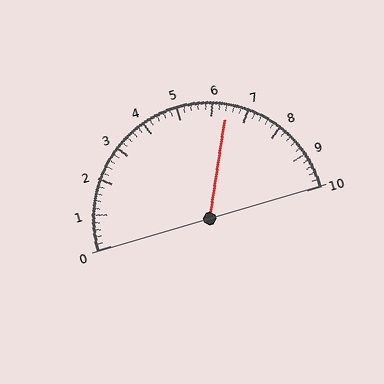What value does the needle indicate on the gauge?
The needle indicates approximately 6.4.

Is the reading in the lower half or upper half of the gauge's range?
The reading is in the upper half of the range (0 to 10).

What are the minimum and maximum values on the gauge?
The gauge ranges from 0 to 10.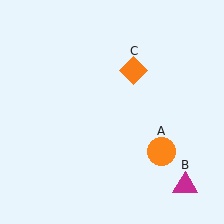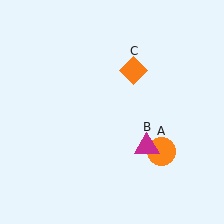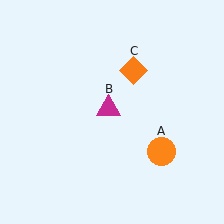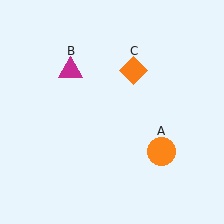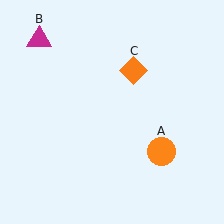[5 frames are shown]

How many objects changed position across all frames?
1 object changed position: magenta triangle (object B).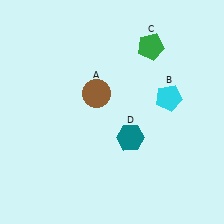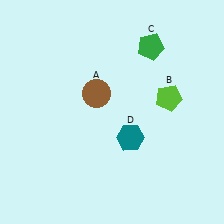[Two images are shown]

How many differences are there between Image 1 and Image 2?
There is 1 difference between the two images.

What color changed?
The pentagon (B) changed from cyan in Image 1 to lime in Image 2.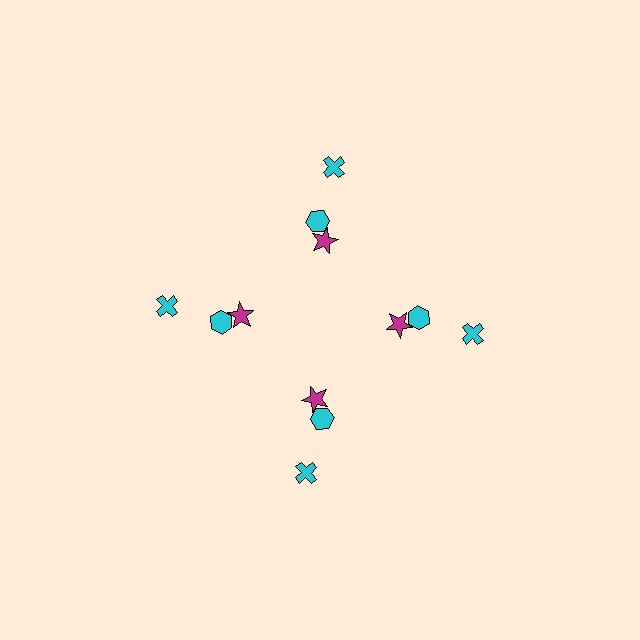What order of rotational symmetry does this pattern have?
This pattern has 4-fold rotational symmetry.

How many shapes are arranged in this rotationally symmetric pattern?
There are 12 shapes, arranged in 4 groups of 3.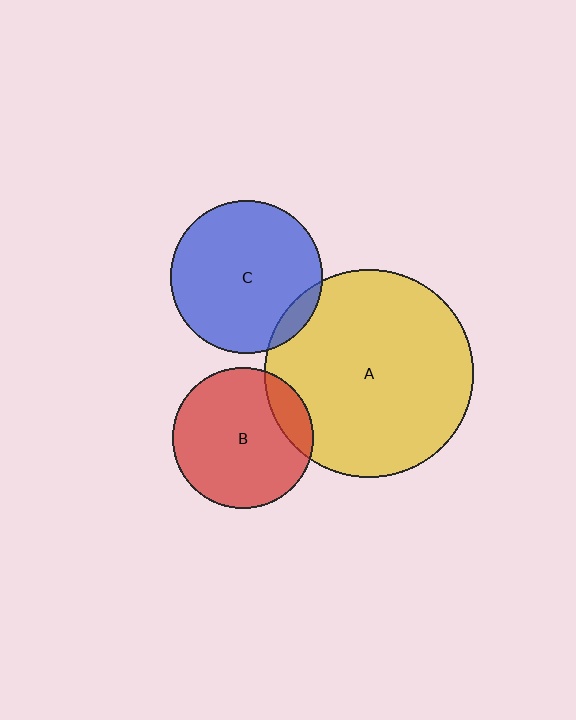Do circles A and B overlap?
Yes.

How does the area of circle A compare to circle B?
Approximately 2.2 times.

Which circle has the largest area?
Circle A (yellow).